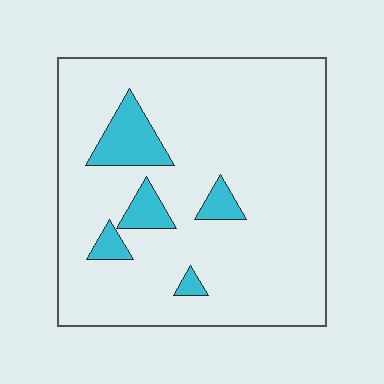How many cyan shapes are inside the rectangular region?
5.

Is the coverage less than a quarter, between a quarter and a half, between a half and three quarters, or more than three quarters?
Less than a quarter.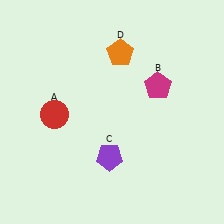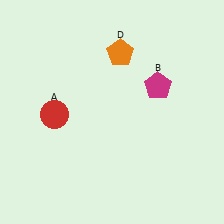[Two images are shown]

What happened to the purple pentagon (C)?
The purple pentagon (C) was removed in Image 2. It was in the bottom-left area of Image 1.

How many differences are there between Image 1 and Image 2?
There is 1 difference between the two images.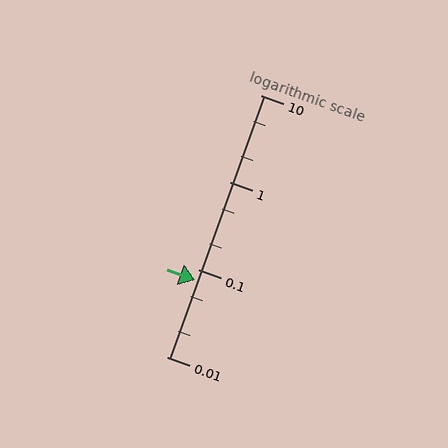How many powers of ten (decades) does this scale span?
The scale spans 3 decades, from 0.01 to 10.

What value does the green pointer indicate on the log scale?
The pointer indicates approximately 0.075.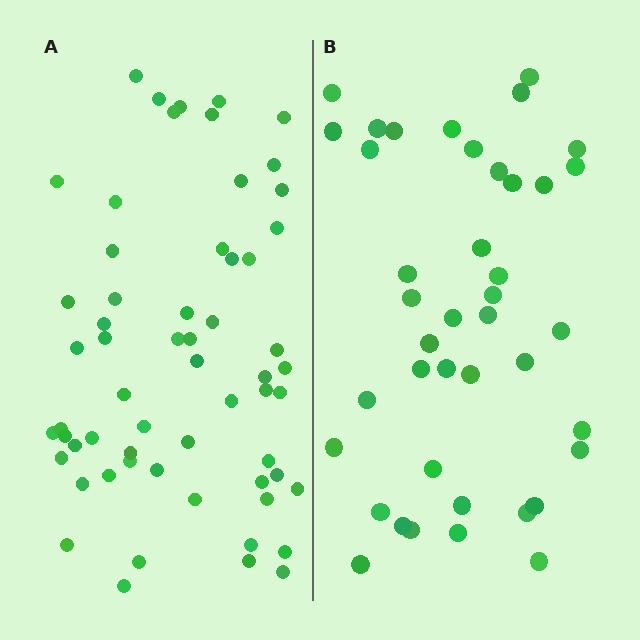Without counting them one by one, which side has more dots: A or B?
Region A (the left region) has more dots.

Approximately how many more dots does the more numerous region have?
Region A has approximately 20 more dots than region B.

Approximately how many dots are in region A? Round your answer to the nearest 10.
About 60 dots.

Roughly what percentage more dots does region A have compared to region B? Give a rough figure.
About 45% more.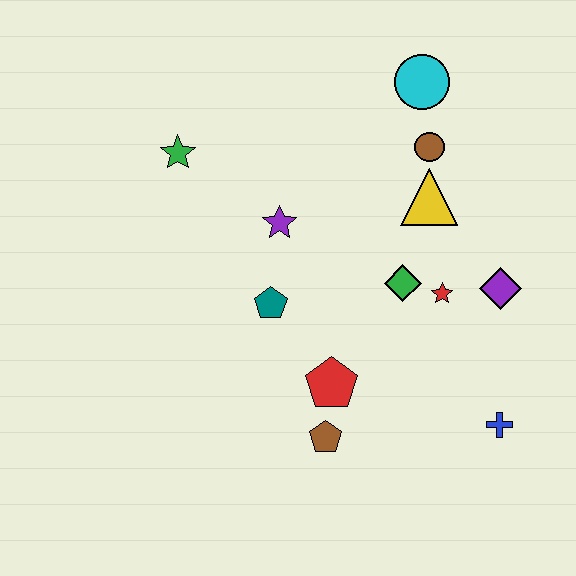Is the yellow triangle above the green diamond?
Yes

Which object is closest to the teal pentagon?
The purple star is closest to the teal pentagon.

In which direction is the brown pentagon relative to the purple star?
The brown pentagon is below the purple star.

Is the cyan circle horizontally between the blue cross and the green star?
Yes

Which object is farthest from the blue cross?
The green star is farthest from the blue cross.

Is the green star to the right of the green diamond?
No